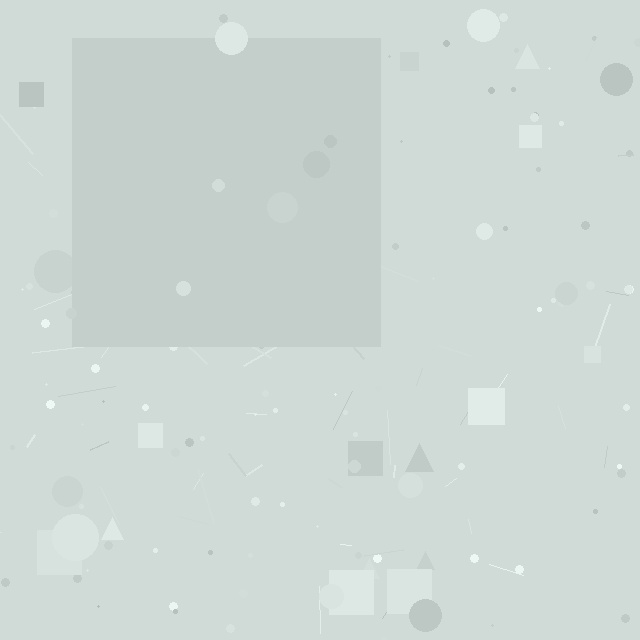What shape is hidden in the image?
A square is hidden in the image.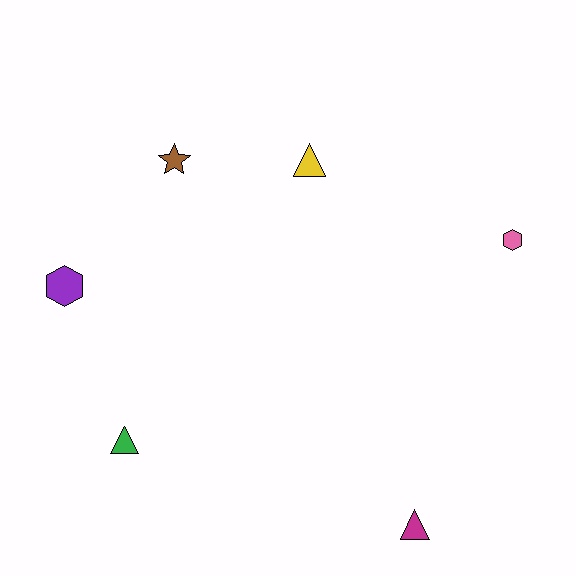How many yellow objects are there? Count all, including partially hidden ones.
There is 1 yellow object.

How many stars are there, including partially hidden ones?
There is 1 star.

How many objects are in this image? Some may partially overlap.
There are 6 objects.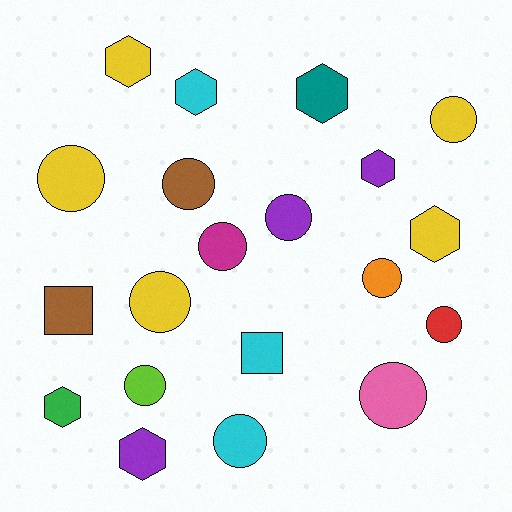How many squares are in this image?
There are 2 squares.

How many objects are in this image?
There are 20 objects.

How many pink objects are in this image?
There is 1 pink object.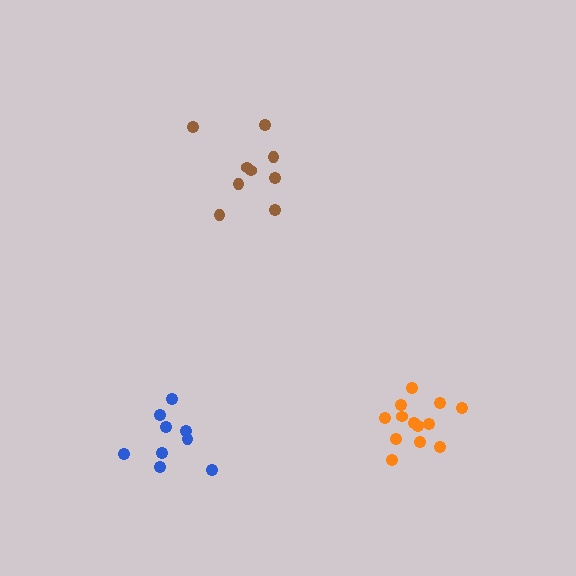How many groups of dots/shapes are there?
There are 3 groups.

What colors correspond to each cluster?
The clusters are colored: brown, blue, orange.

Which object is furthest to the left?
The blue cluster is leftmost.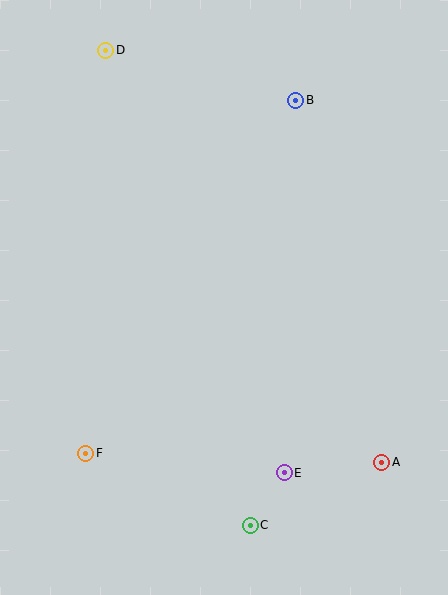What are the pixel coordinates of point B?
Point B is at (296, 100).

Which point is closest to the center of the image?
Point E at (284, 473) is closest to the center.